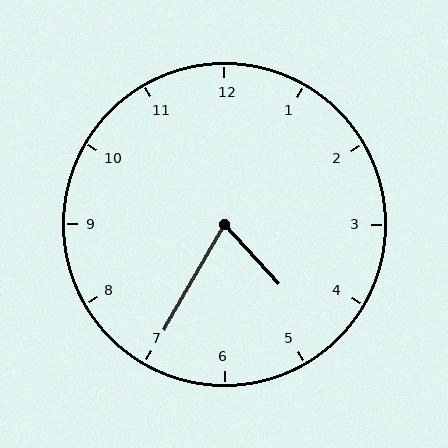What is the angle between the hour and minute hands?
Approximately 72 degrees.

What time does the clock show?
4:35.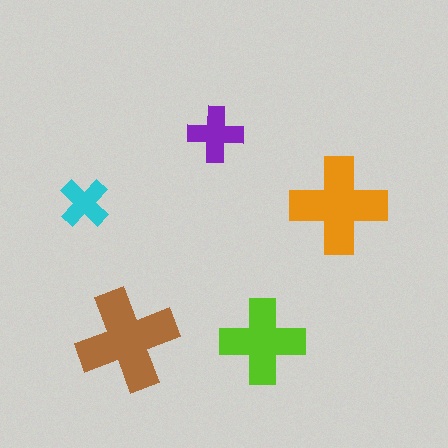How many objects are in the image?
There are 5 objects in the image.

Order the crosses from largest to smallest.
the brown one, the orange one, the lime one, the purple one, the cyan one.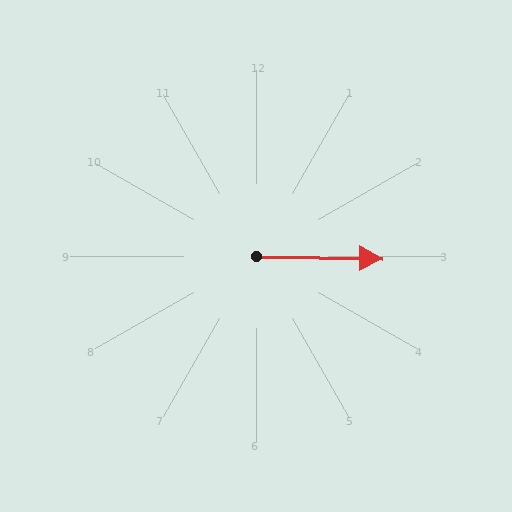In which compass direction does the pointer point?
East.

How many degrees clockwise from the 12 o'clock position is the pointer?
Approximately 91 degrees.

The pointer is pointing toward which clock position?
Roughly 3 o'clock.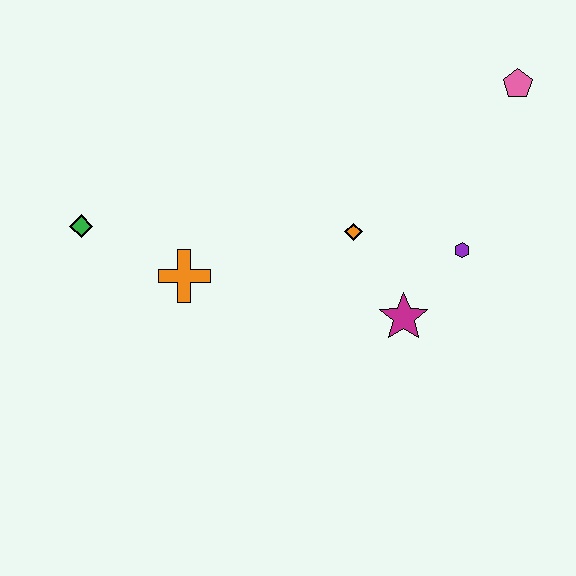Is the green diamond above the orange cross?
Yes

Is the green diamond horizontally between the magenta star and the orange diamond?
No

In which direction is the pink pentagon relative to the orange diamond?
The pink pentagon is to the right of the orange diamond.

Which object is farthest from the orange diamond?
The green diamond is farthest from the orange diamond.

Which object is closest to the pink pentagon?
The purple hexagon is closest to the pink pentagon.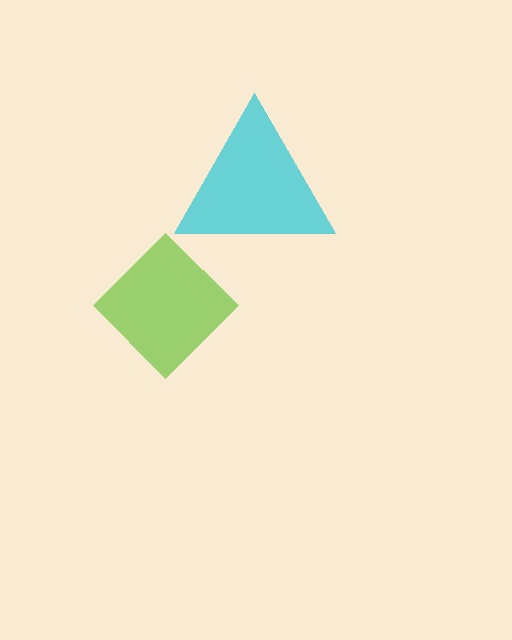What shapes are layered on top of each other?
The layered shapes are: a cyan triangle, a lime diamond.